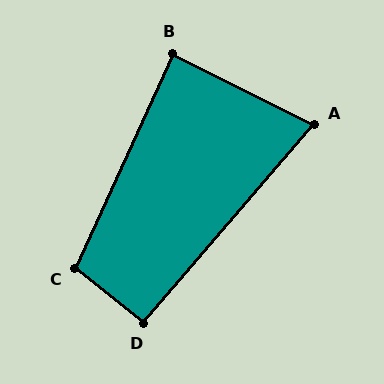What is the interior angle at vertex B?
Approximately 88 degrees (approximately right).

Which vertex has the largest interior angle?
C, at approximately 104 degrees.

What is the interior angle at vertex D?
Approximately 92 degrees (approximately right).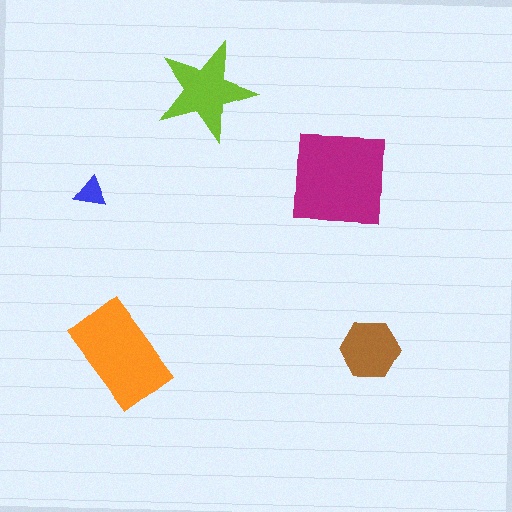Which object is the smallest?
The blue triangle.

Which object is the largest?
The magenta square.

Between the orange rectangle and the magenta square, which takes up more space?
The magenta square.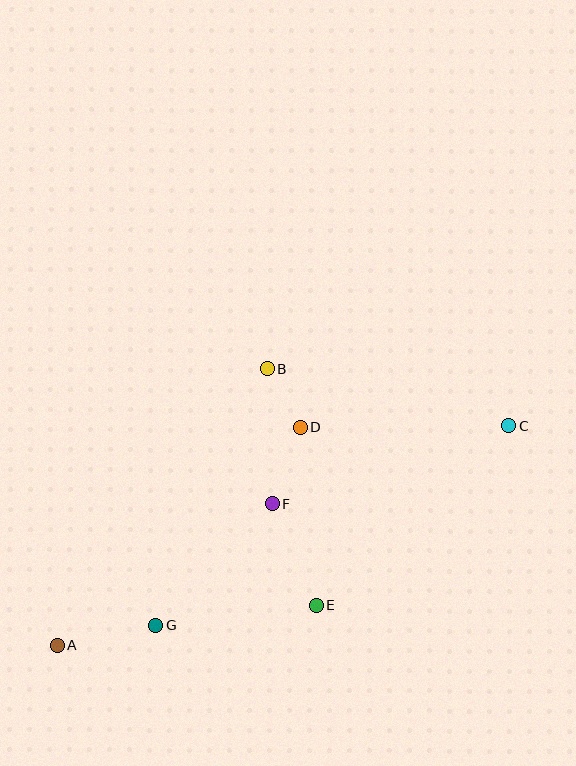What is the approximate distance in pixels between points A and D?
The distance between A and D is approximately 326 pixels.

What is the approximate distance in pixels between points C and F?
The distance between C and F is approximately 249 pixels.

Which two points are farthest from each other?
Points A and C are farthest from each other.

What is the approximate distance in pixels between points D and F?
The distance between D and F is approximately 81 pixels.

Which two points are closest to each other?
Points B and D are closest to each other.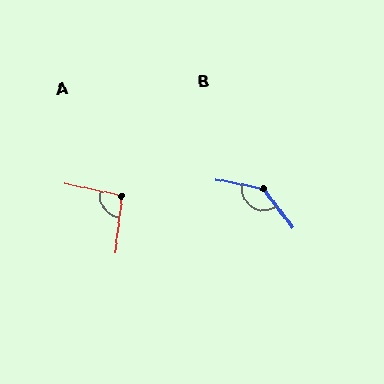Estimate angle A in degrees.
Approximately 95 degrees.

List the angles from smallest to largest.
A (95°), B (138°).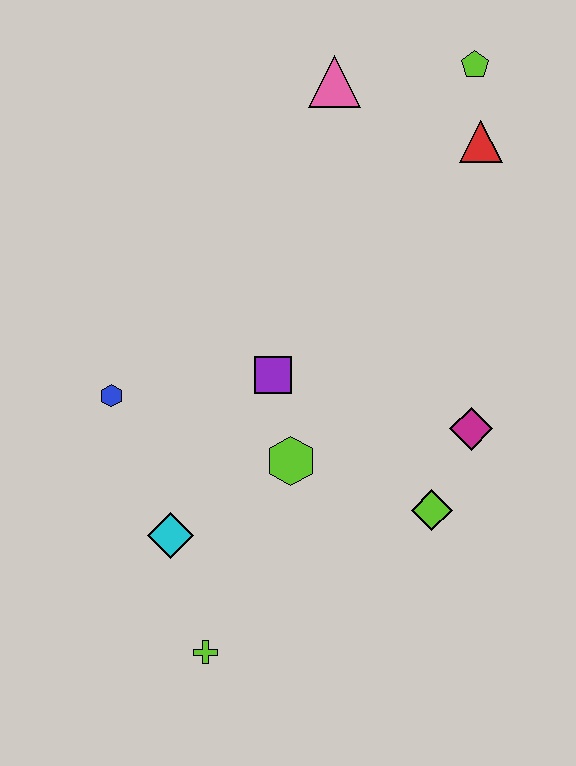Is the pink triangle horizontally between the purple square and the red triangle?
Yes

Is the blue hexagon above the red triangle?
No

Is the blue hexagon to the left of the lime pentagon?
Yes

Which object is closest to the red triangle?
The lime pentagon is closest to the red triangle.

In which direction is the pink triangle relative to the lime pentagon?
The pink triangle is to the left of the lime pentagon.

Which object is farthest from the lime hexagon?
The lime pentagon is farthest from the lime hexagon.